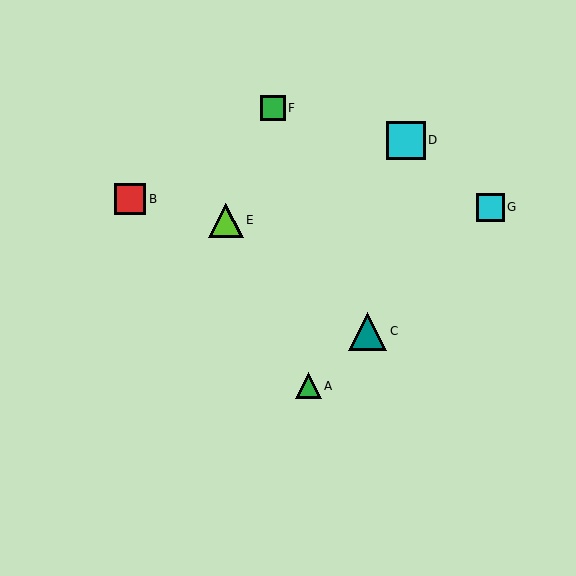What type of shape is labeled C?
Shape C is a teal triangle.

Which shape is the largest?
The cyan square (labeled D) is the largest.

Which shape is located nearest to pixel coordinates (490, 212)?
The cyan square (labeled G) at (490, 207) is nearest to that location.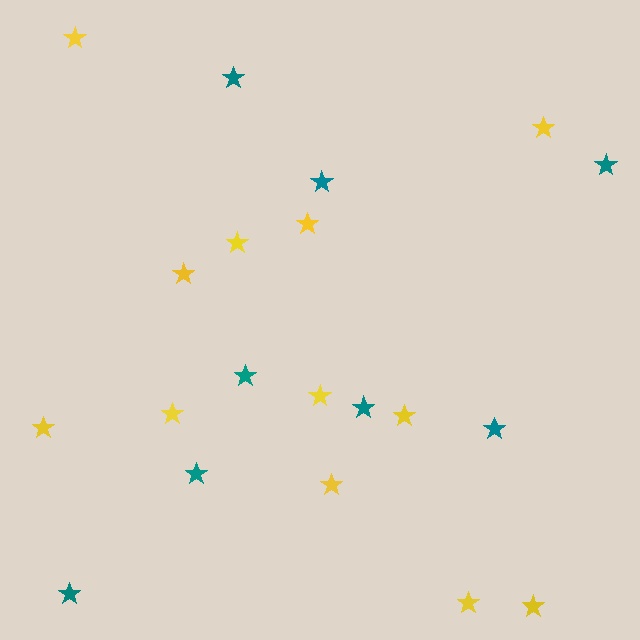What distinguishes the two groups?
There are 2 groups: one group of yellow stars (12) and one group of teal stars (8).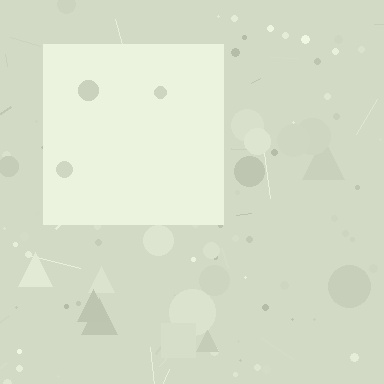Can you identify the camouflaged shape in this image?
The camouflaged shape is a square.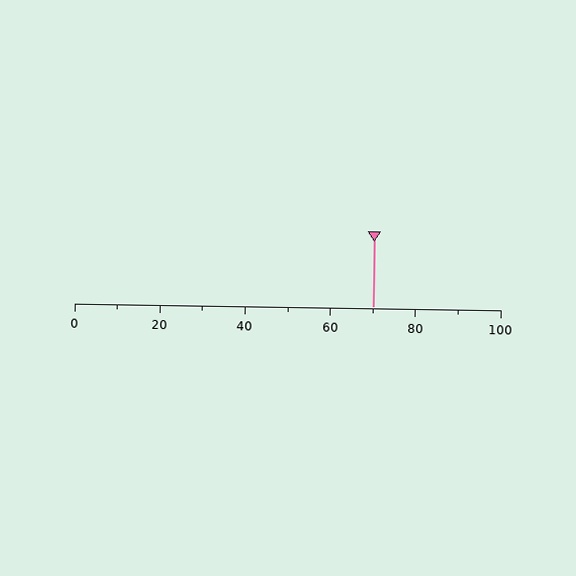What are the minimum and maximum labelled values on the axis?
The axis runs from 0 to 100.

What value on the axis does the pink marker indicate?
The marker indicates approximately 70.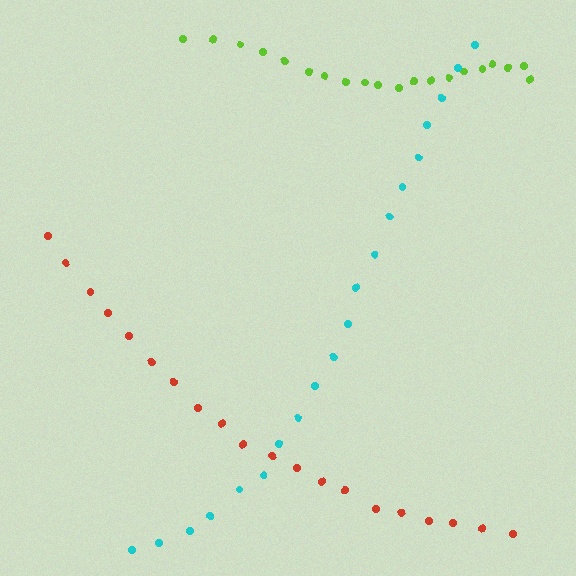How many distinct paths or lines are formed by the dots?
There are 3 distinct paths.